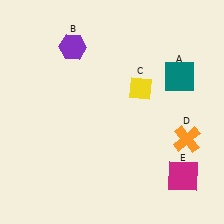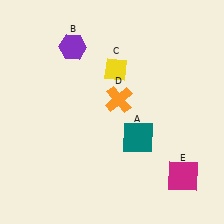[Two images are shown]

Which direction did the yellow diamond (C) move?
The yellow diamond (C) moved left.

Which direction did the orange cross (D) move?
The orange cross (D) moved left.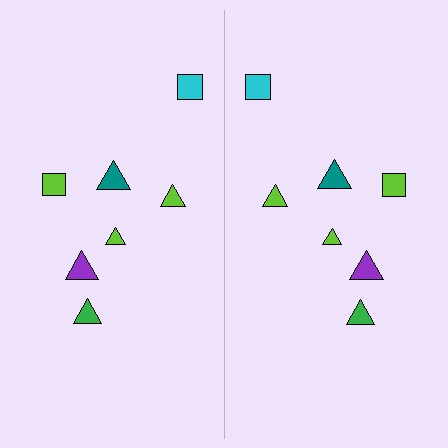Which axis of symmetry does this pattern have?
The pattern has a vertical axis of symmetry running through the center of the image.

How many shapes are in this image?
There are 14 shapes in this image.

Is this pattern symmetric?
Yes, this pattern has bilateral (reflection) symmetry.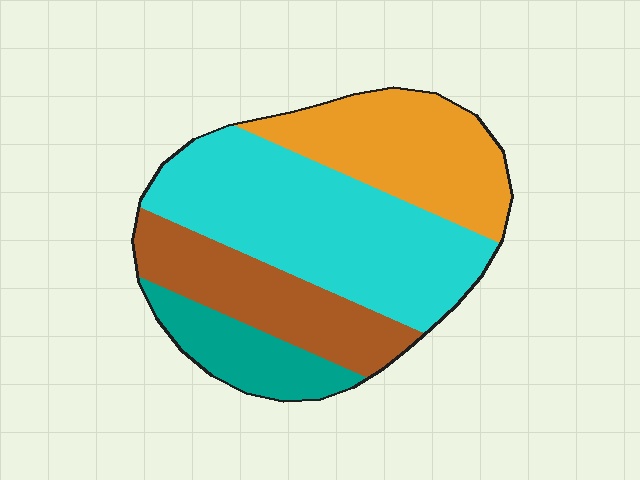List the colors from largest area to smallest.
From largest to smallest: cyan, orange, brown, teal.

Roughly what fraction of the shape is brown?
Brown covers 21% of the shape.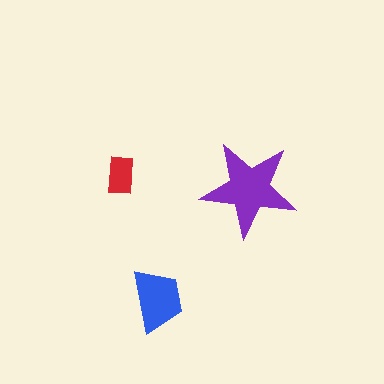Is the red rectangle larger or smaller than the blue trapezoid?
Smaller.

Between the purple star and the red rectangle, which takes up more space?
The purple star.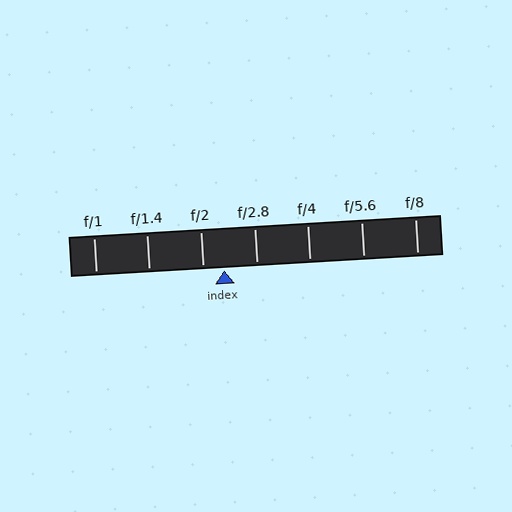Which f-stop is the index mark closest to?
The index mark is closest to f/2.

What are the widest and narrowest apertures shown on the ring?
The widest aperture shown is f/1 and the narrowest is f/8.